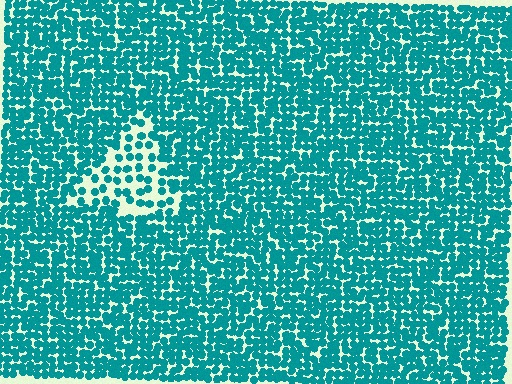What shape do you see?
I see a triangle.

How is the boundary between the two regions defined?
The boundary is defined by a change in element density (approximately 2.2x ratio). All elements are the same color, size, and shape.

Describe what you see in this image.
The image contains small teal elements arranged at two different densities. A triangle-shaped region is visible where the elements are less densely packed than the surrounding area.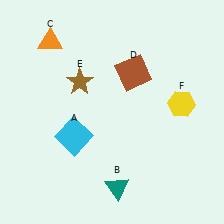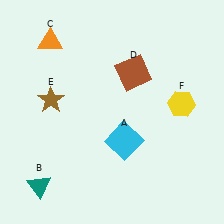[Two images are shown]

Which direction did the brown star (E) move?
The brown star (E) moved left.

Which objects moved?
The objects that moved are: the cyan square (A), the teal triangle (B), the brown star (E).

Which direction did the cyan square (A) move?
The cyan square (A) moved right.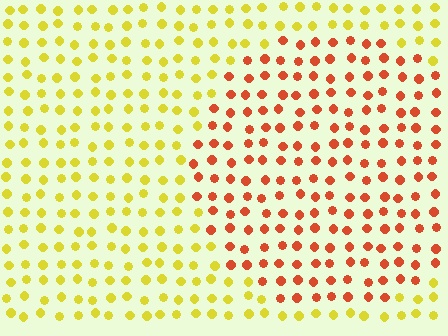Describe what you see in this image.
The image is filled with small yellow elements in a uniform arrangement. A circle-shaped region is visible where the elements are tinted to a slightly different hue, forming a subtle color boundary.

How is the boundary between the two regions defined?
The boundary is defined purely by a slight shift in hue (about 49 degrees). Spacing, size, and orientation are identical on both sides.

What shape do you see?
I see a circle.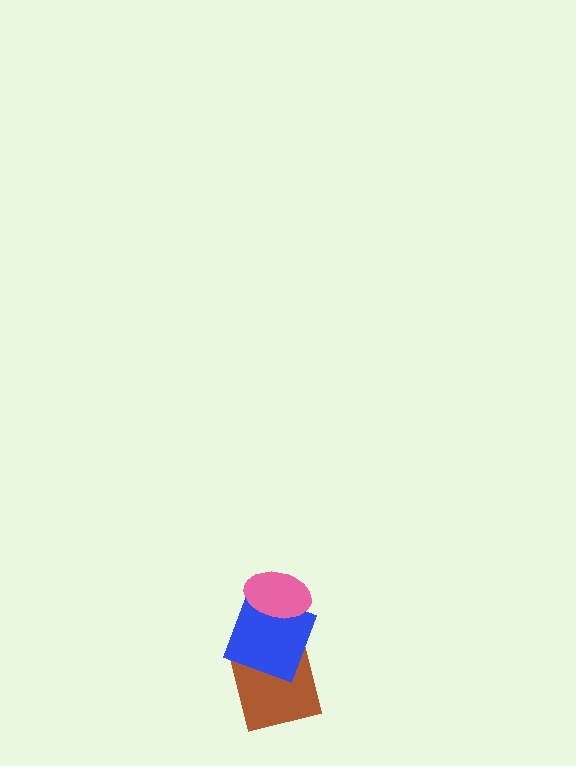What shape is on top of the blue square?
The pink ellipse is on top of the blue square.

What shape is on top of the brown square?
The blue square is on top of the brown square.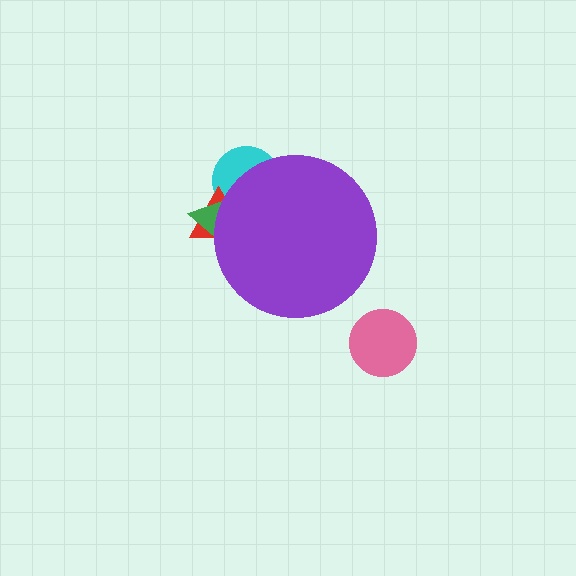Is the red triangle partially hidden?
Yes, the red triangle is partially hidden behind the purple circle.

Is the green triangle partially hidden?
Yes, the green triangle is partially hidden behind the purple circle.